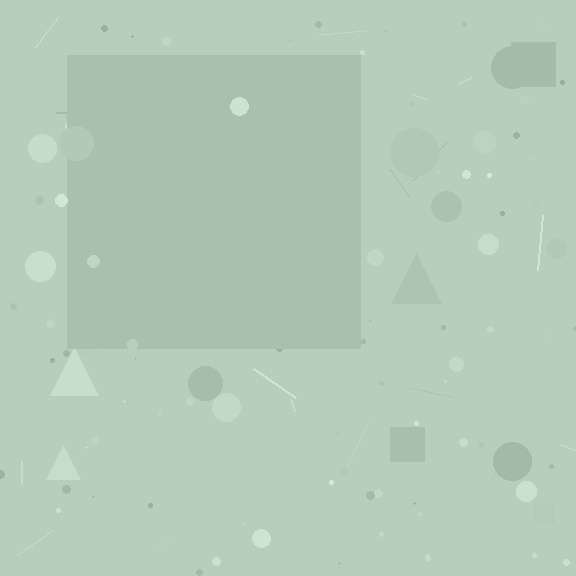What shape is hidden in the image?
A square is hidden in the image.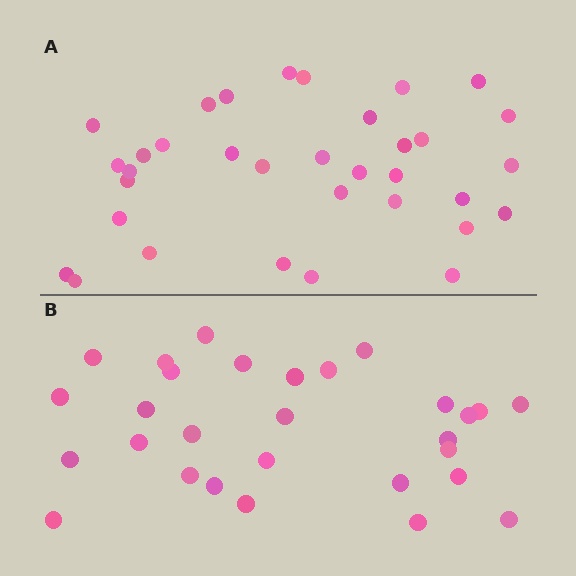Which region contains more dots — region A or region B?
Region A (the top region) has more dots.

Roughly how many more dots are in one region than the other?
Region A has about 5 more dots than region B.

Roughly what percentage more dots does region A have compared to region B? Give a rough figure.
About 15% more.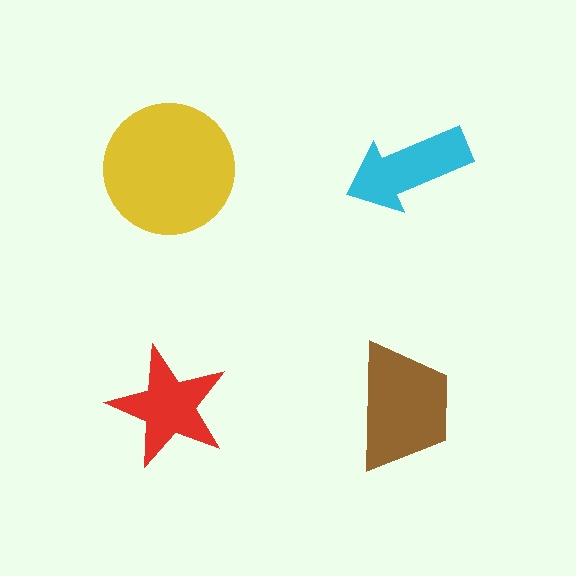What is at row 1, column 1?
A yellow circle.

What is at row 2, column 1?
A red star.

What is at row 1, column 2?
A cyan arrow.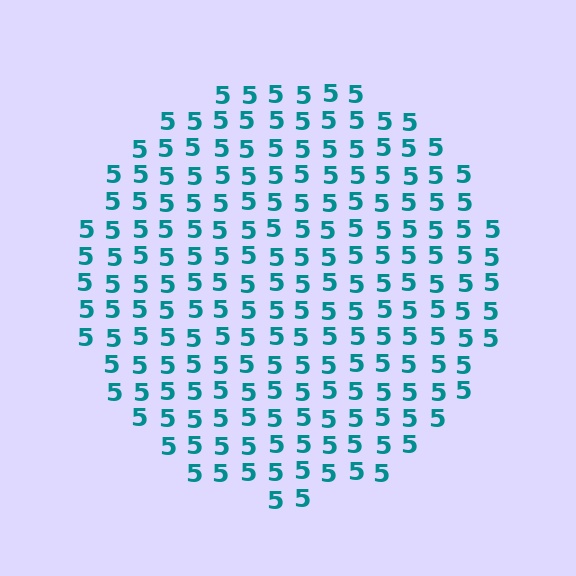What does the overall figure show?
The overall figure shows a circle.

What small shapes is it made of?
It is made of small digit 5's.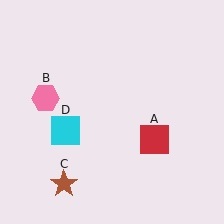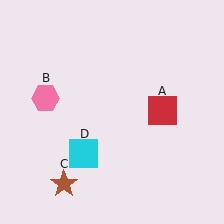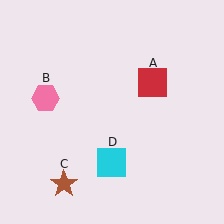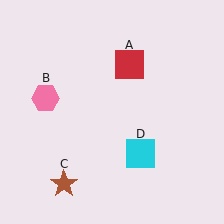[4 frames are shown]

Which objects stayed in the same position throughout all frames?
Pink hexagon (object B) and brown star (object C) remained stationary.